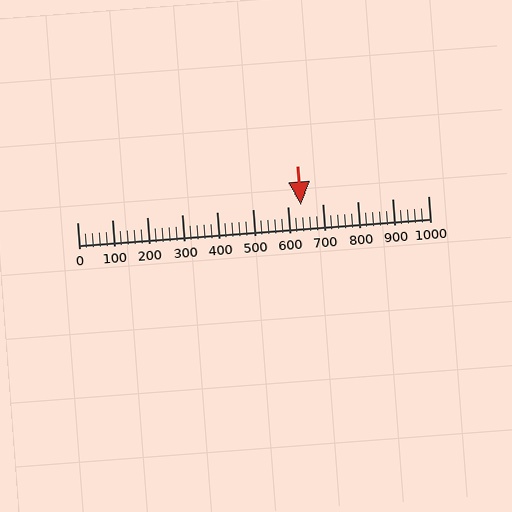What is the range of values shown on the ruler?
The ruler shows values from 0 to 1000.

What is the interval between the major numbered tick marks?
The major tick marks are spaced 100 units apart.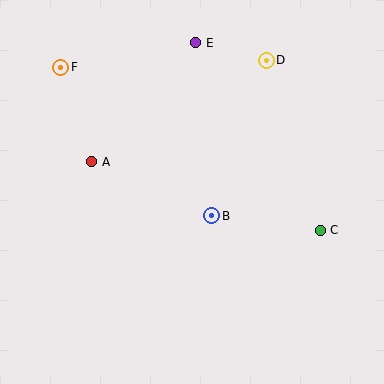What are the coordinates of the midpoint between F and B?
The midpoint between F and B is at (136, 142).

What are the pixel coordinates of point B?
Point B is at (212, 216).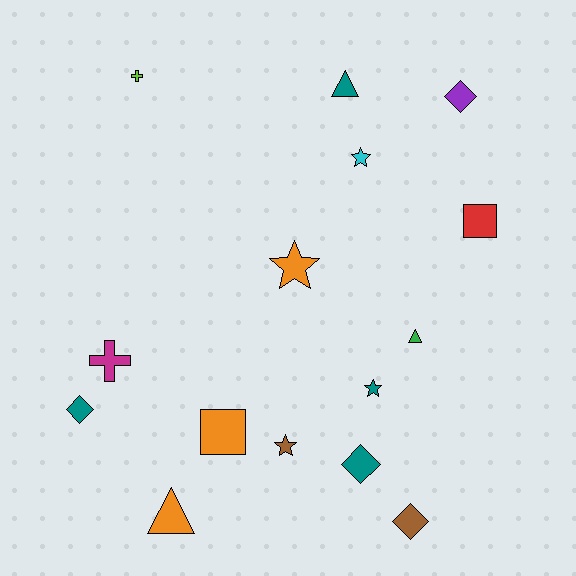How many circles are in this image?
There are no circles.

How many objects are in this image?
There are 15 objects.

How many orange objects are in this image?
There are 3 orange objects.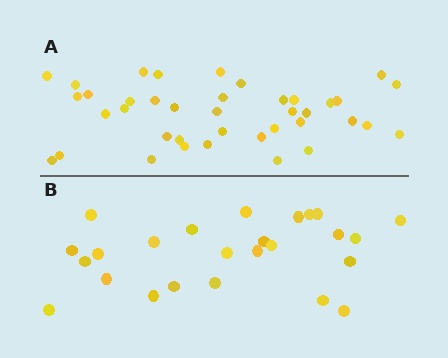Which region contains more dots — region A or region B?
Region A (the top region) has more dots.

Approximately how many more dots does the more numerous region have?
Region A has approximately 15 more dots than region B.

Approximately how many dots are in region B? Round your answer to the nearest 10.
About 20 dots. (The exact count is 25, which rounds to 20.)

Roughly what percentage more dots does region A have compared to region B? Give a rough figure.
About 55% more.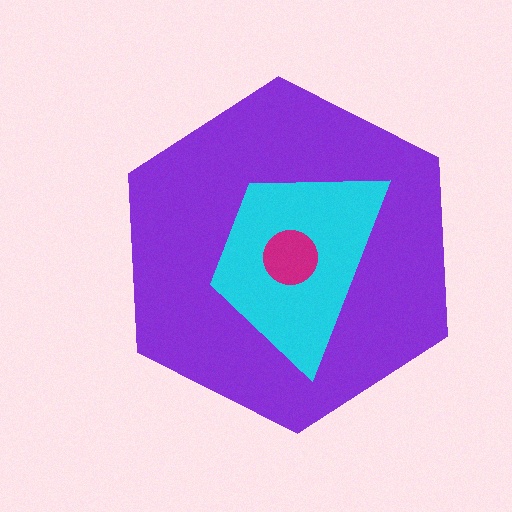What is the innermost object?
The magenta circle.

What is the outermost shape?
The purple hexagon.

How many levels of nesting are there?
3.